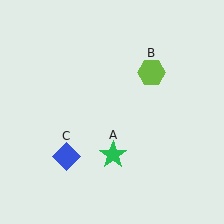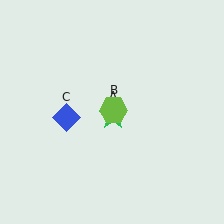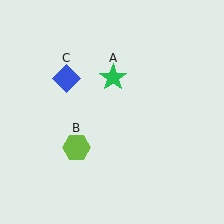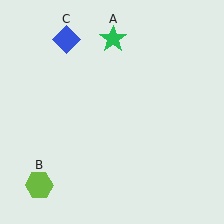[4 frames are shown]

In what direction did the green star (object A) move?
The green star (object A) moved up.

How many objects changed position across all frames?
3 objects changed position: green star (object A), lime hexagon (object B), blue diamond (object C).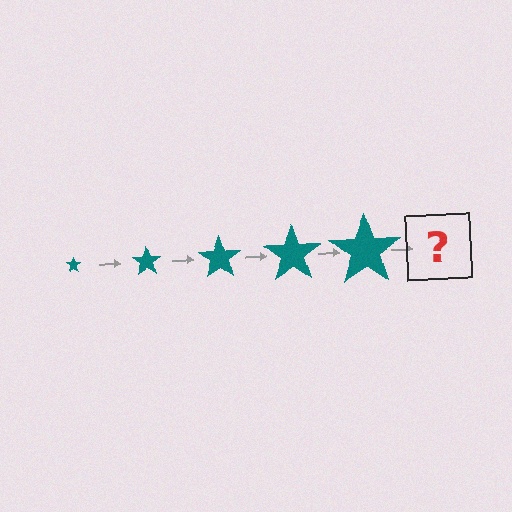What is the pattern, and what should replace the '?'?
The pattern is that the star gets progressively larger each step. The '?' should be a teal star, larger than the previous one.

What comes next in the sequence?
The next element should be a teal star, larger than the previous one.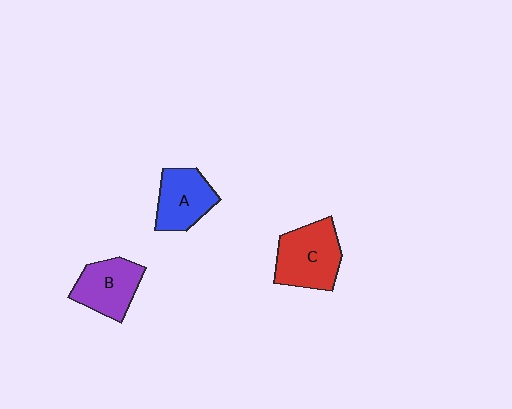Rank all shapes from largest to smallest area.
From largest to smallest: C (red), B (purple), A (blue).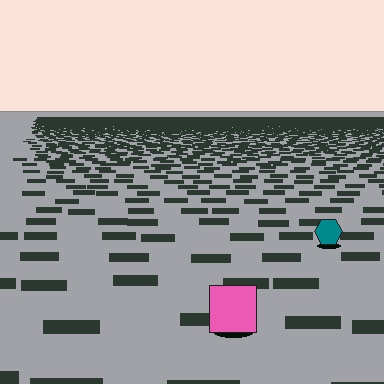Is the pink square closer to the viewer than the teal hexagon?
Yes. The pink square is closer — you can tell from the texture gradient: the ground texture is coarser near it.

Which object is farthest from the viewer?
The teal hexagon is farthest from the viewer. It appears smaller and the ground texture around it is denser.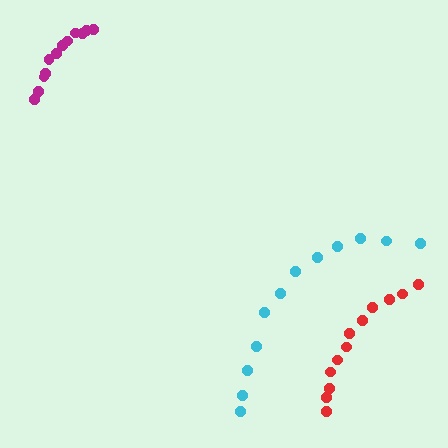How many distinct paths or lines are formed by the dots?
There are 3 distinct paths.